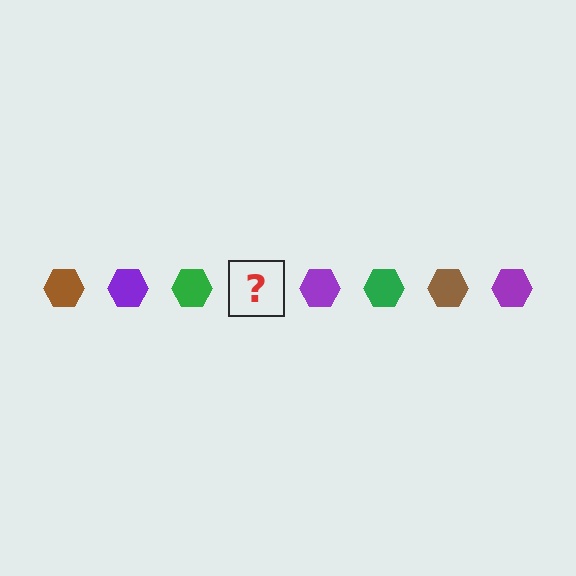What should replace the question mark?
The question mark should be replaced with a brown hexagon.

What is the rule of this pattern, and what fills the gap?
The rule is that the pattern cycles through brown, purple, green hexagons. The gap should be filled with a brown hexagon.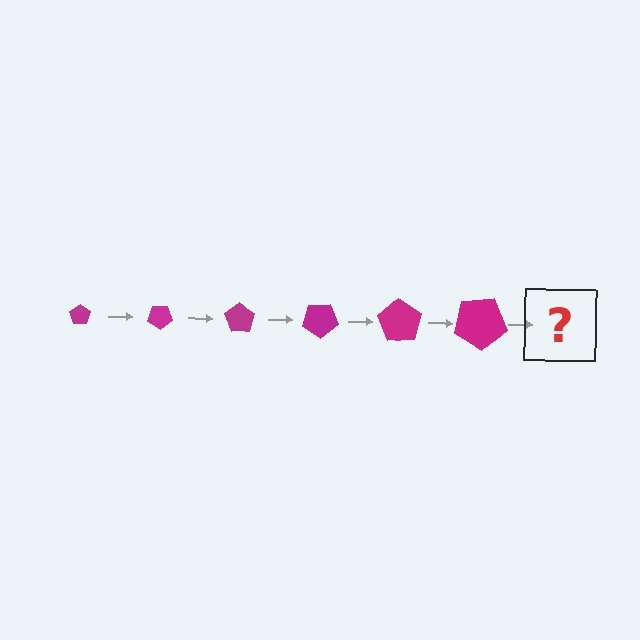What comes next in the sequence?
The next element should be a pentagon, larger than the previous one and rotated 210 degrees from the start.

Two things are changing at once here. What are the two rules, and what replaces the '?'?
The two rules are that the pentagon grows larger each step and it rotates 35 degrees each step. The '?' should be a pentagon, larger than the previous one and rotated 210 degrees from the start.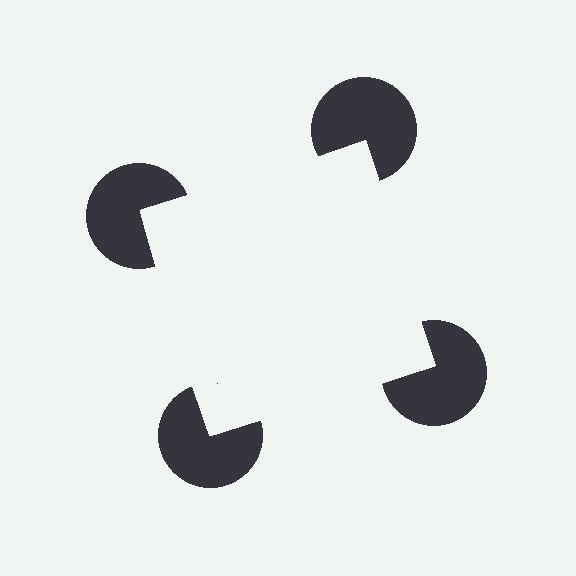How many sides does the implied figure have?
4 sides.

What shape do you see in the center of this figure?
An illusory square — its edges are inferred from the aligned wedge cuts in the pac-man discs, not physically drawn.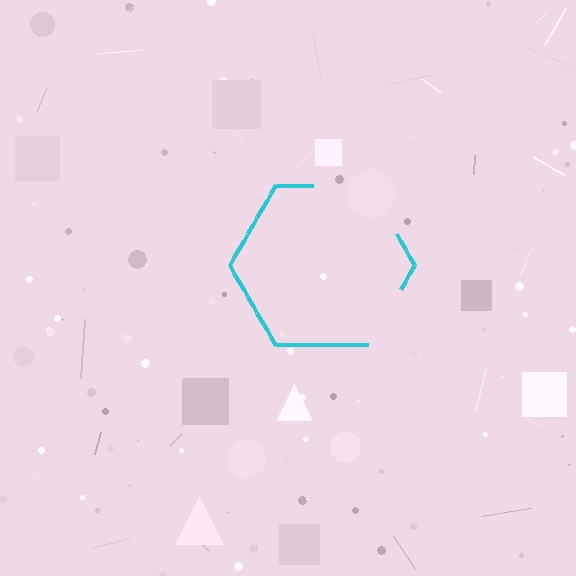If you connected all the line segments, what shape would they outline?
They would outline a hexagon.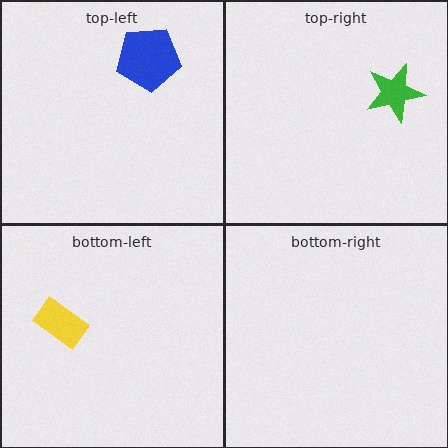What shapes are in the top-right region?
The green star.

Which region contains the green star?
The top-right region.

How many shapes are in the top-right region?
1.